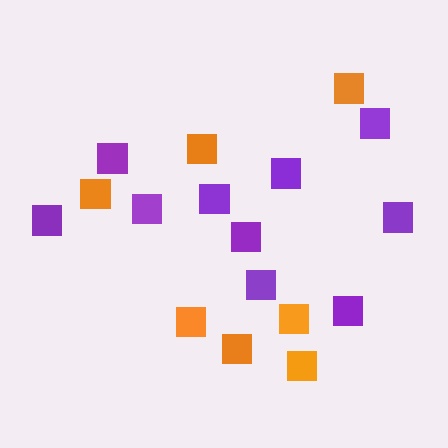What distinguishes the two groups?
There are 2 groups: one group of purple squares (10) and one group of orange squares (7).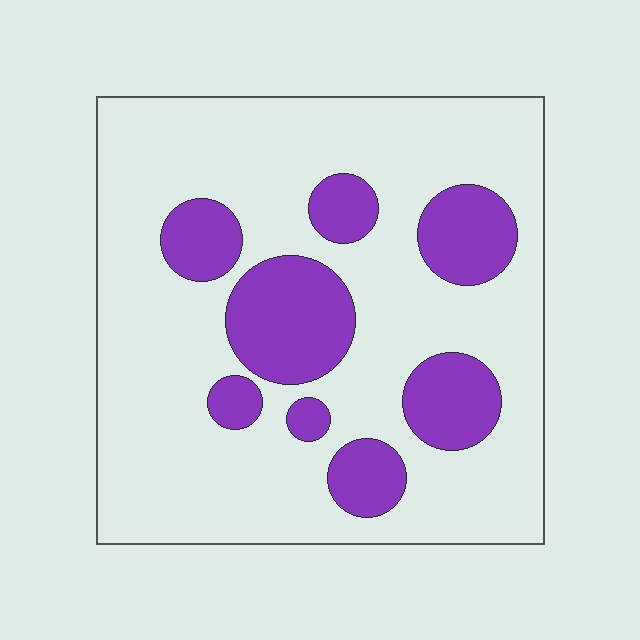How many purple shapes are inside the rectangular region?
8.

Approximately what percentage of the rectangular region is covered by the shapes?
Approximately 25%.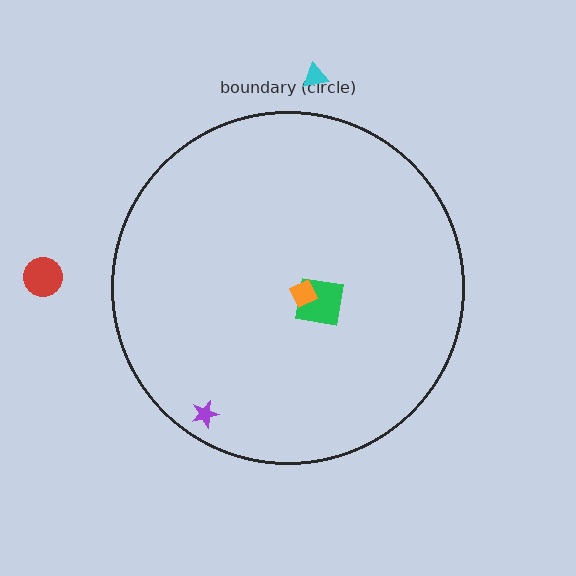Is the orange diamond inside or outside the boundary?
Inside.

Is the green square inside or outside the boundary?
Inside.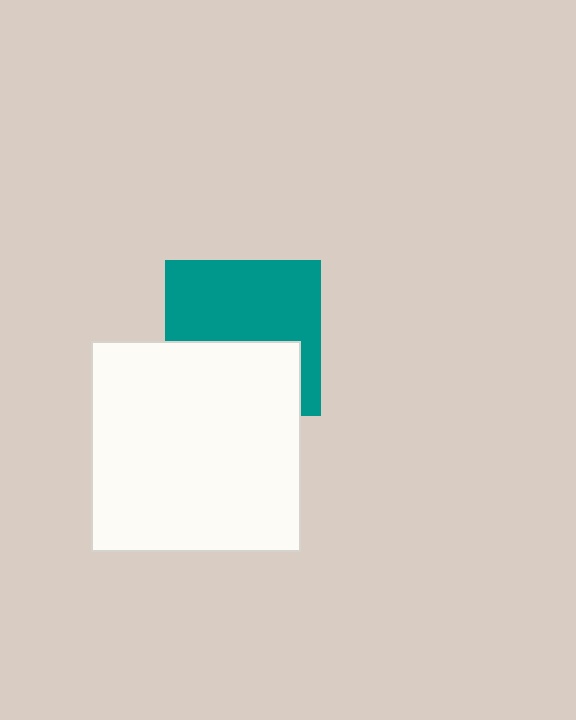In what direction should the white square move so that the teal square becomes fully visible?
The white square should move down. That is the shortest direction to clear the overlap and leave the teal square fully visible.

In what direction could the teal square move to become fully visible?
The teal square could move up. That would shift it out from behind the white square entirely.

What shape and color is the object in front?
The object in front is a white square.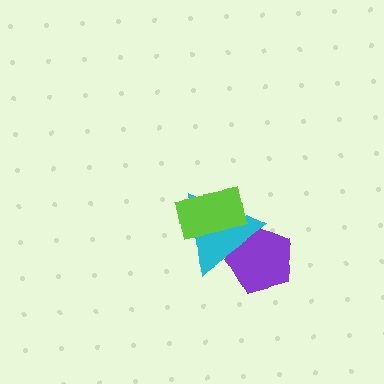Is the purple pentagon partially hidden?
Yes, it is partially covered by another shape.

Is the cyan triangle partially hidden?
Yes, it is partially covered by another shape.